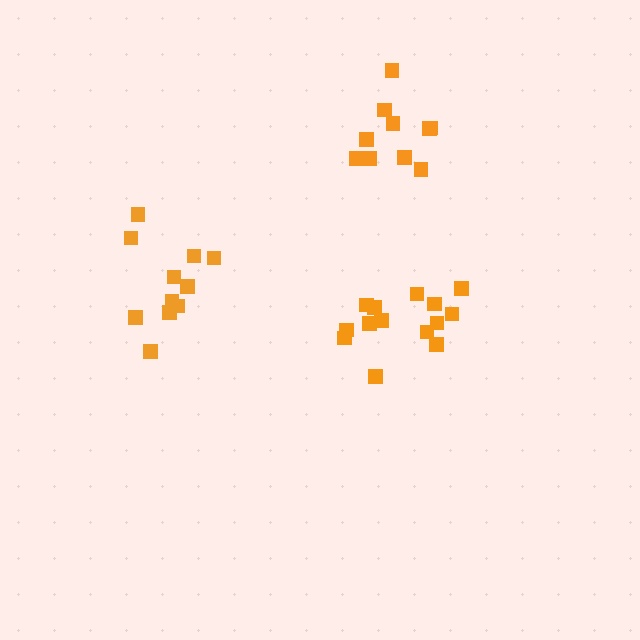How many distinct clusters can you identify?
There are 3 distinct clusters.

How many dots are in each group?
Group 1: 10 dots, Group 2: 11 dots, Group 3: 14 dots (35 total).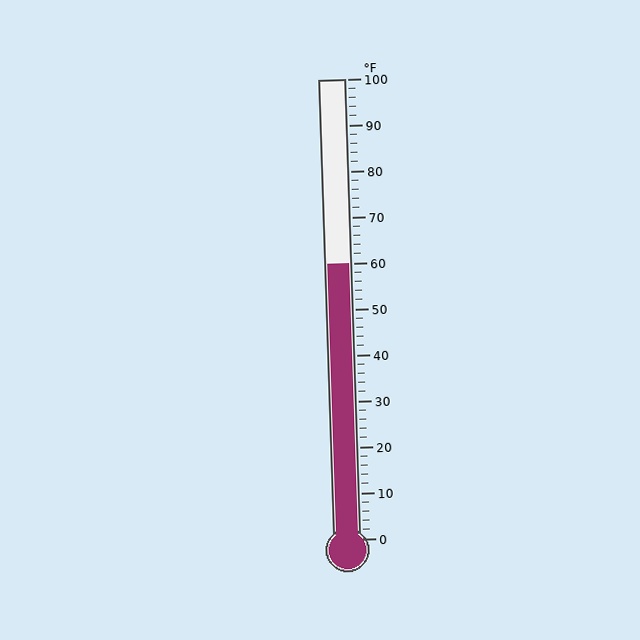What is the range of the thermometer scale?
The thermometer scale ranges from 0°F to 100°F.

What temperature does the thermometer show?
The thermometer shows approximately 60°F.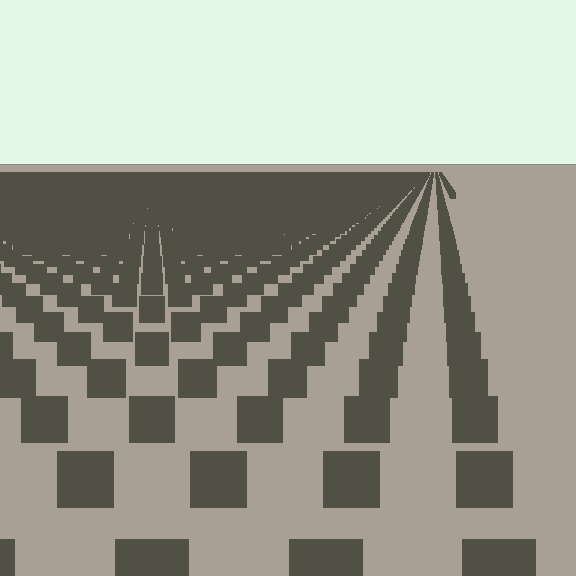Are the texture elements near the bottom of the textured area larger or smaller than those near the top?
Larger. Near the bottom, elements are closer to the viewer and appear at a bigger on-screen size.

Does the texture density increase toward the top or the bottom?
Density increases toward the top.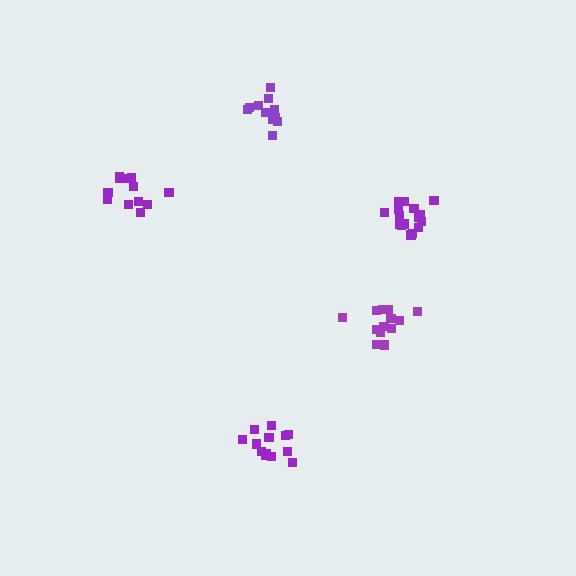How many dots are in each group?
Group 1: 13 dots, Group 2: 16 dots, Group 3: 13 dots, Group 4: 13 dots, Group 5: 12 dots (67 total).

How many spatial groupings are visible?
There are 5 spatial groupings.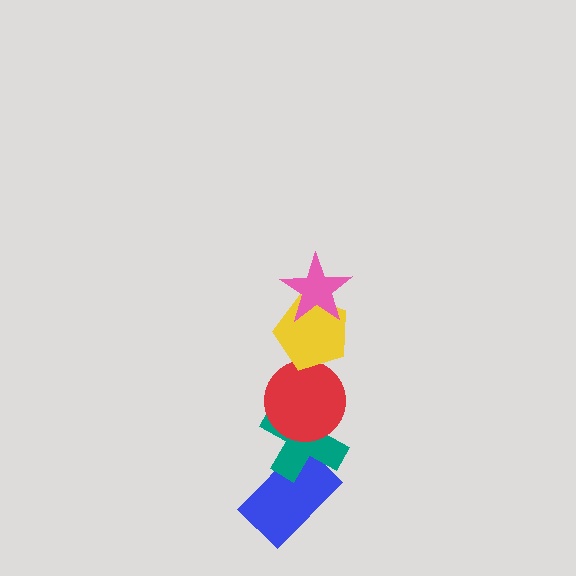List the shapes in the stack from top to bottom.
From top to bottom: the pink star, the yellow pentagon, the red circle, the teal cross, the blue rectangle.